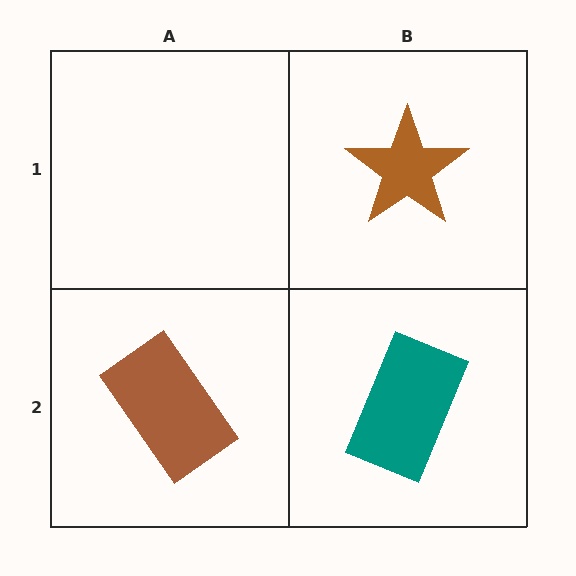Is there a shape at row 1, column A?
No, that cell is empty.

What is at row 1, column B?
A brown star.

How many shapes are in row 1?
1 shape.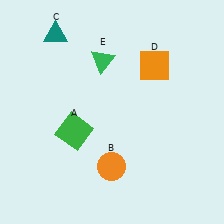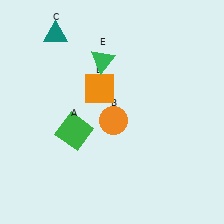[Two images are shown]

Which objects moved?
The objects that moved are: the orange circle (B), the orange square (D).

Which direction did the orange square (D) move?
The orange square (D) moved left.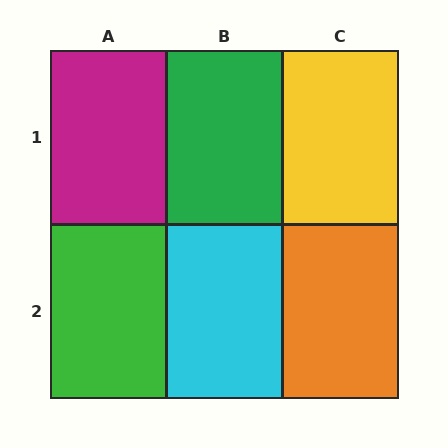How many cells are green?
2 cells are green.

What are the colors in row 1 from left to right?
Magenta, green, yellow.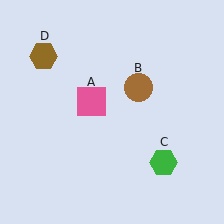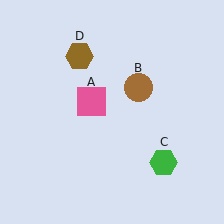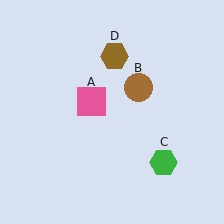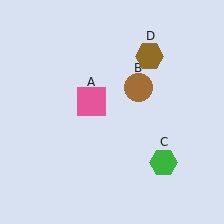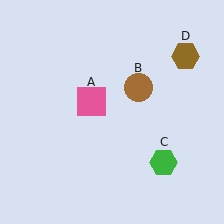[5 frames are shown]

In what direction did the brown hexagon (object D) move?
The brown hexagon (object D) moved right.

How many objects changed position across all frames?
1 object changed position: brown hexagon (object D).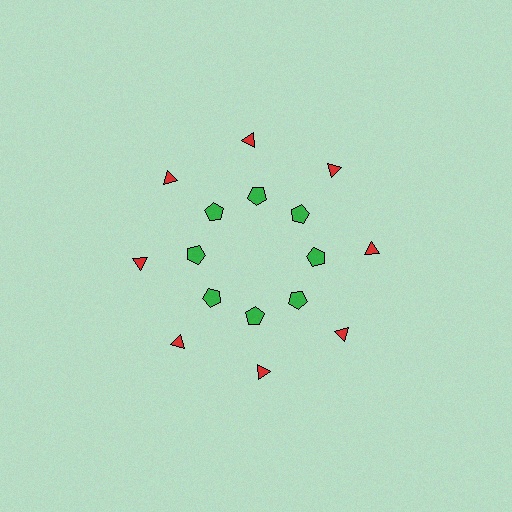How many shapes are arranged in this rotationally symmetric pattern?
There are 16 shapes, arranged in 8 groups of 2.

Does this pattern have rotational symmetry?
Yes, this pattern has 8-fold rotational symmetry. It looks the same after rotating 45 degrees around the center.